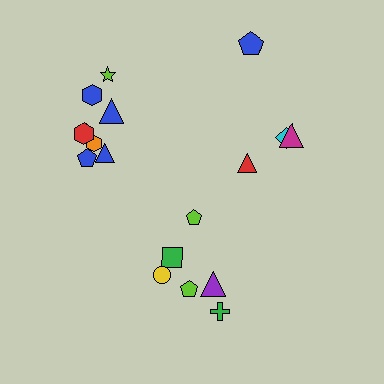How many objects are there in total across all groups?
There are 17 objects.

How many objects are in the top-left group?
There are 7 objects.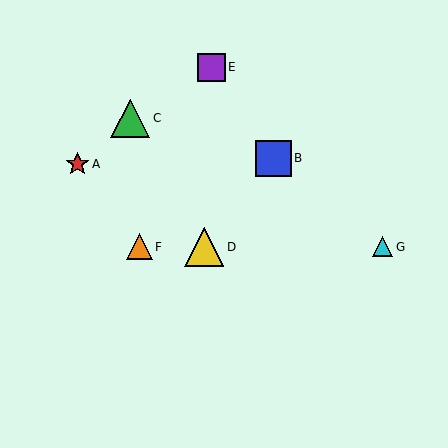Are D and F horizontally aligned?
Yes, both are at y≈247.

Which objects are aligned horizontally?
Objects D, F, G are aligned horizontally.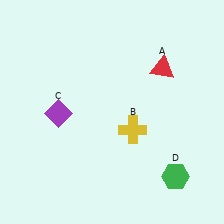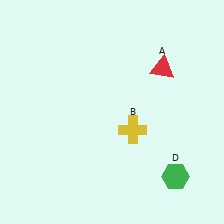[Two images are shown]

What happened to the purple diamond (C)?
The purple diamond (C) was removed in Image 2. It was in the bottom-left area of Image 1.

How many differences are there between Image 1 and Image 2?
There is 1 difference between the two images.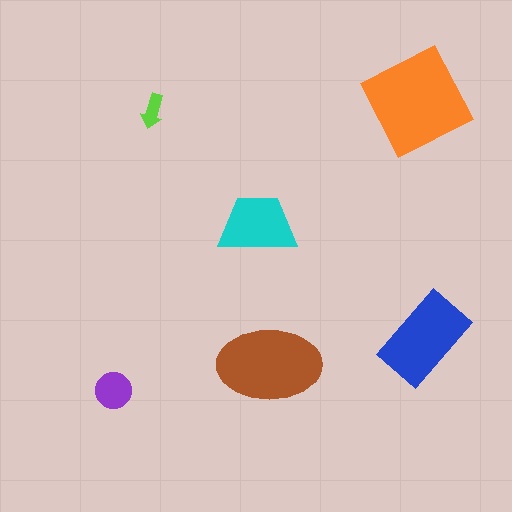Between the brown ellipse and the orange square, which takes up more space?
The orange square.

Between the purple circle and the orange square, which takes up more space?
The orange square.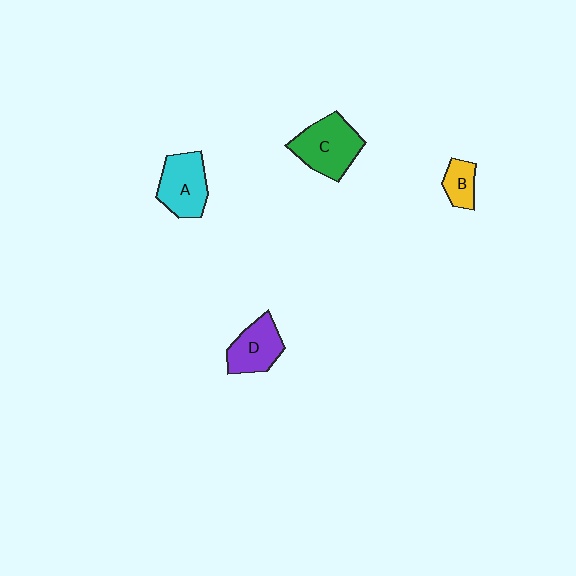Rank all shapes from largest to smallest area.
From largest to smallest: C (green), A (cyan), D (purple), B (yellow).